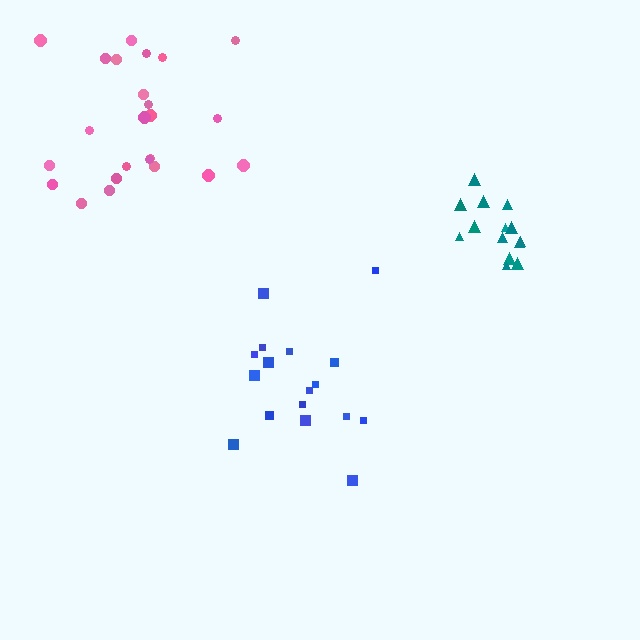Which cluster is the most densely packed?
Teal.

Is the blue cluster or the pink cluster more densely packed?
Blue.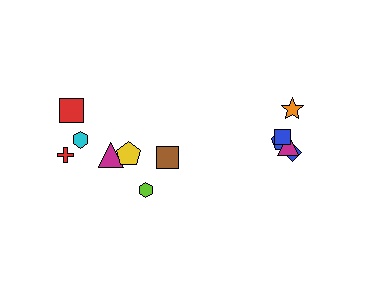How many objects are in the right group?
There are 5 objects.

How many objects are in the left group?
There are 7 objects.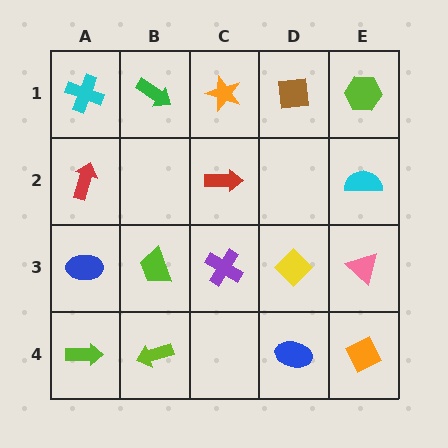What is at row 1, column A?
A cyan cross.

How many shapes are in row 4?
4 shapes.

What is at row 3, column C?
A purple cross.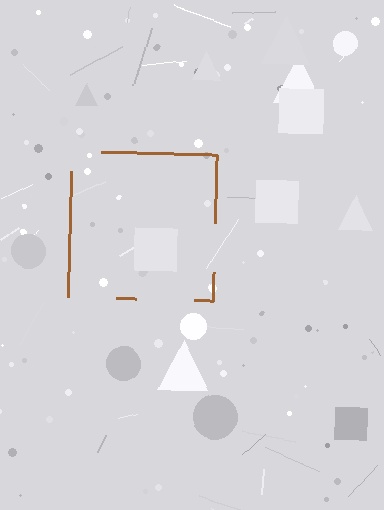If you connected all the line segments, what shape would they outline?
They would outline a square.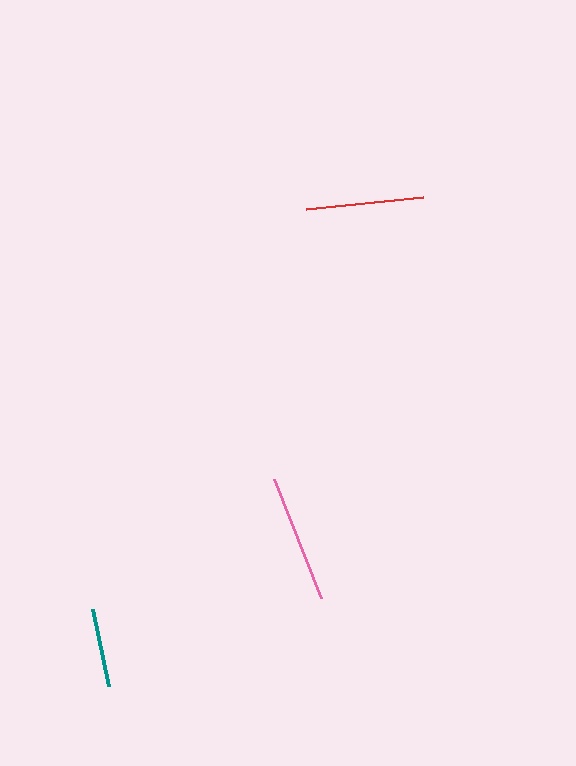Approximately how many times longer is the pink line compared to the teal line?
The pink line is approximately 1.6 times the length of the teal line.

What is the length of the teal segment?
The teal segment is approximately 78 pixels long.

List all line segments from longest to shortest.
From longest to shortest: pink, red, teal.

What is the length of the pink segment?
The pink segment is approximately 128 pixels long.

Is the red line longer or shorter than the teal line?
The red line is longer than the teal line.